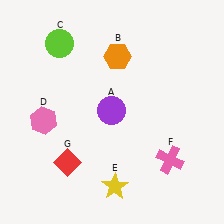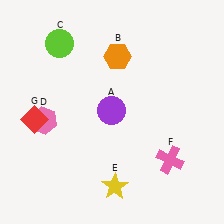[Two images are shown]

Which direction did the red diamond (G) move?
The red diamond (G) moved up.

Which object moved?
The red diamond (G) moved up.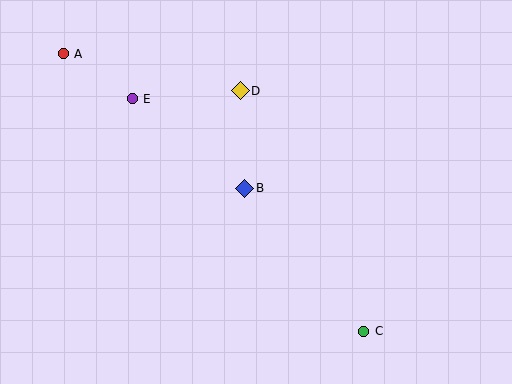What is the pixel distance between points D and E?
The distance between D and E is 108 pixels.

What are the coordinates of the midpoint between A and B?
The midpoint between A and B is at (154, 121).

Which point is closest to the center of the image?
Point B at (245, 188) is closest to the center.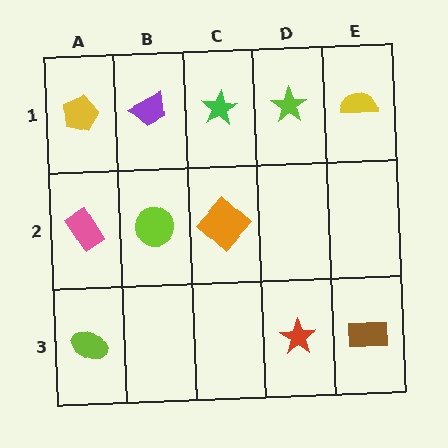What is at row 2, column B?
A lime circle.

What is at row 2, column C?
An orange diamond.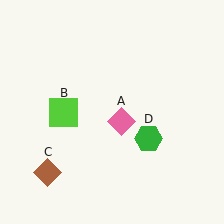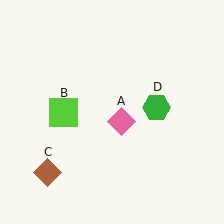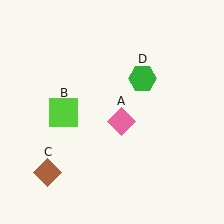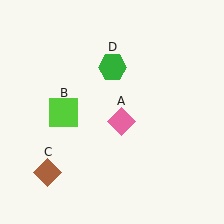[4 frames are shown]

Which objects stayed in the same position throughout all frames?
Pink diamond (object A) and lime square (object B) and brown diamond (object C) remained stationary.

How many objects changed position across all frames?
1 object changed position: green hexagon (object D).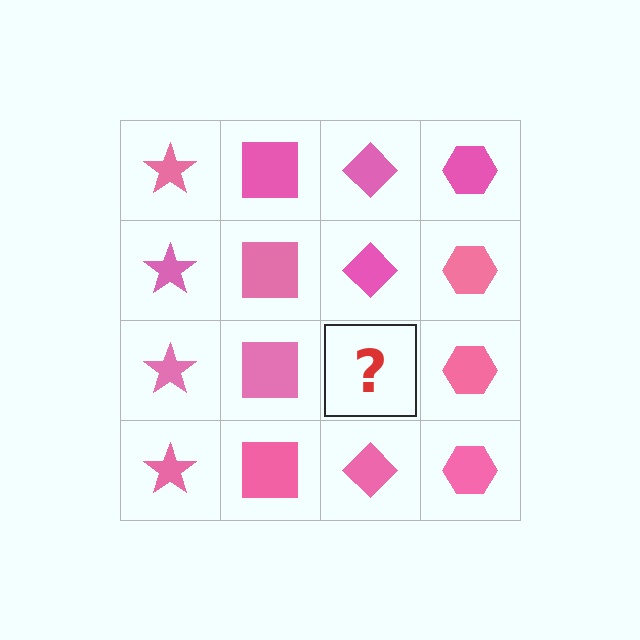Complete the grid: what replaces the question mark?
The question mark should be replaced with a pink diamond.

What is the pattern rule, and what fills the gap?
The rule is that each column has a consistent shape. The gap should be filled with a pink diamond.